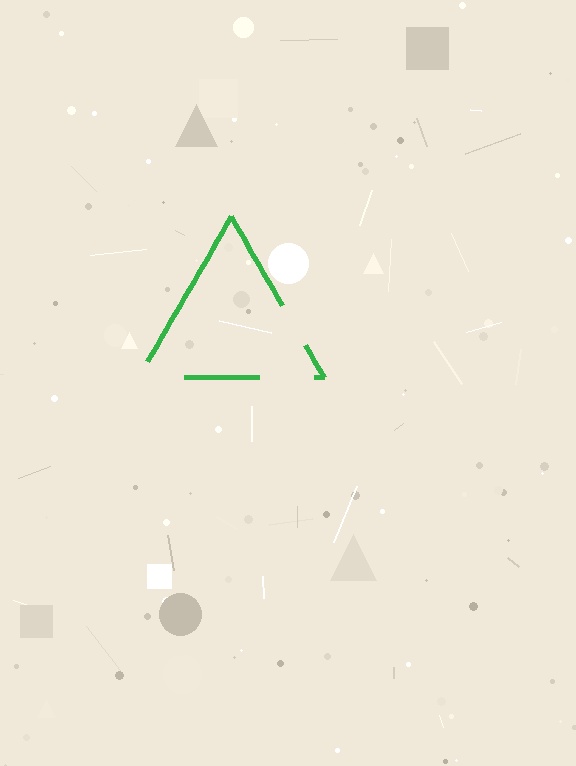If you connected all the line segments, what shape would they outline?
They would outline a triangle.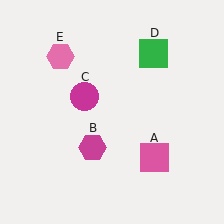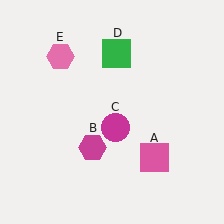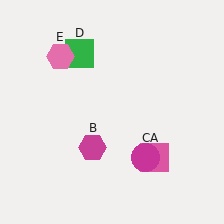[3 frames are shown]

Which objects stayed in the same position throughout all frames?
Pink square (object A) and magenta hexagon (object B) and pink hexagon (object E) remained stationary.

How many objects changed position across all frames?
2 objects changed position: magenta circle (object C), green square (object D).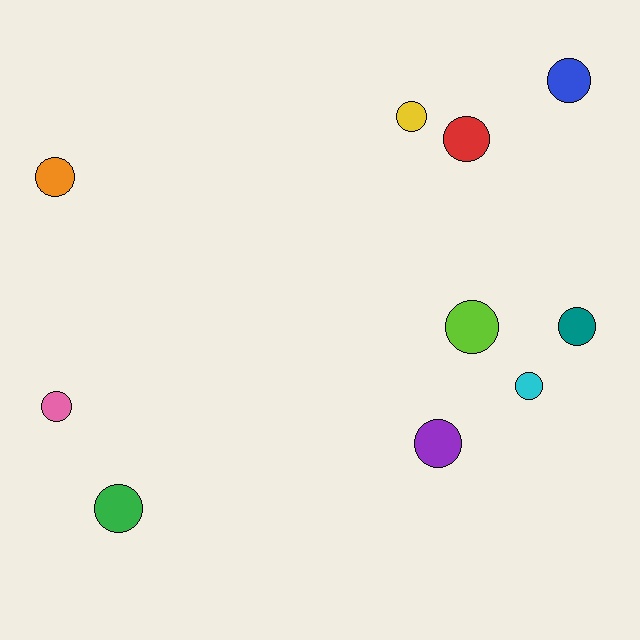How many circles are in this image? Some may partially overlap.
There are 10 circles.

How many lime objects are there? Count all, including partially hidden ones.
There is 1 lime object.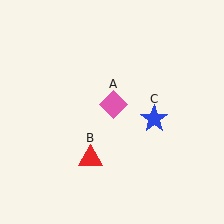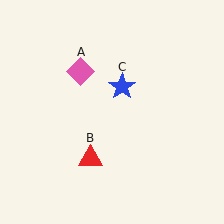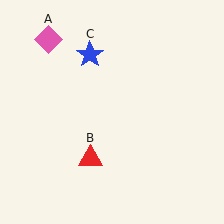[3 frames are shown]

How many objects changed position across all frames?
2 objects changed position: pink diamond (object A), blue star (object C).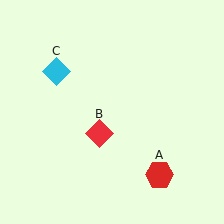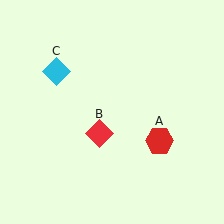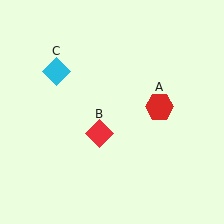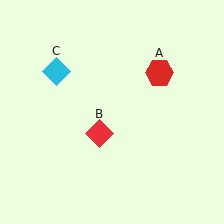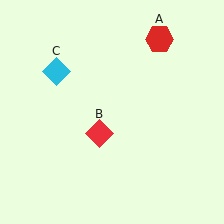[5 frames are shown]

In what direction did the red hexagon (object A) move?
The red hexagon (object A) moved up.